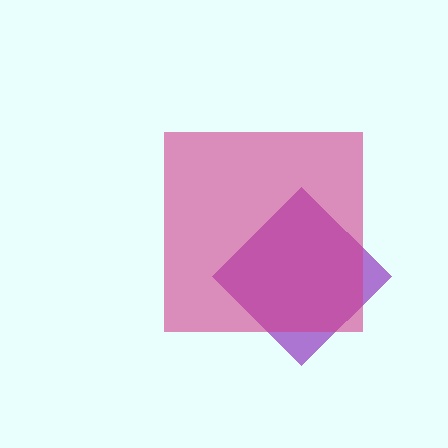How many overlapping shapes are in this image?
There are 2 overlapping shapes in the image.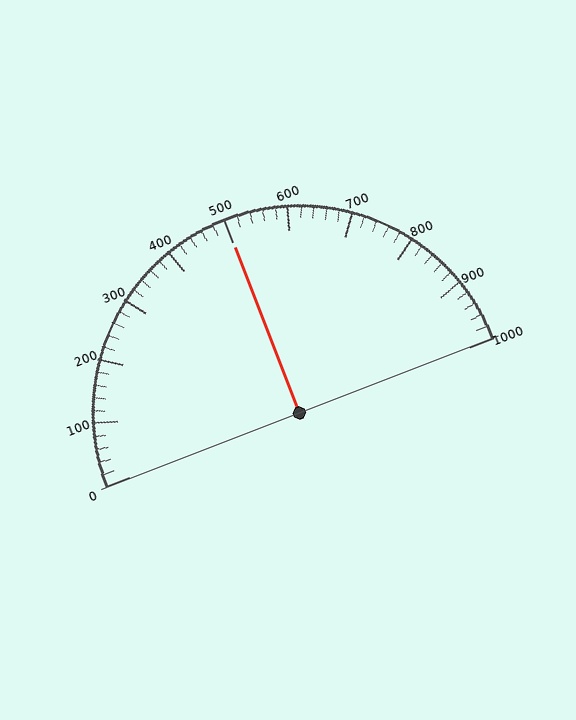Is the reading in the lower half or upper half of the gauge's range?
The reading is in the upper half of the range (0 to 1000).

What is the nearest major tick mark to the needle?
The nearest major tick mark is 500.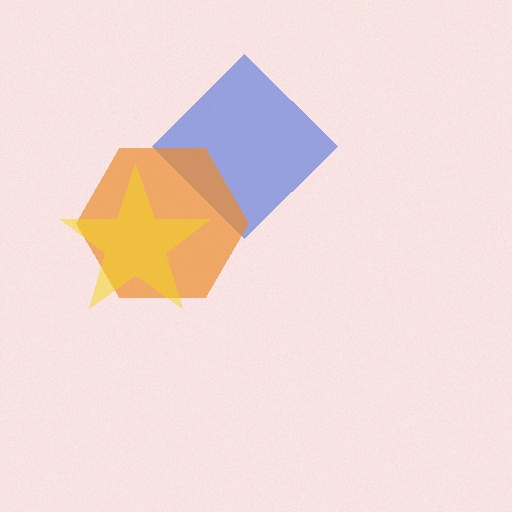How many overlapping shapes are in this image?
There are 3 overlapping shapes in the image.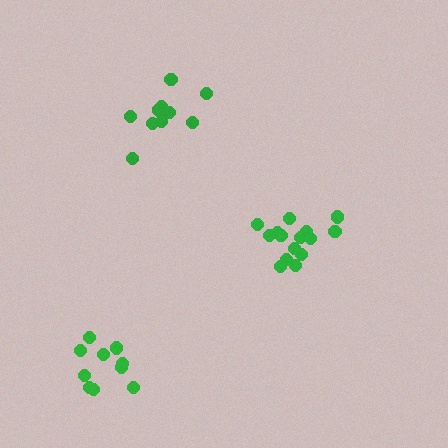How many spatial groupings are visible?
There are 3 spatial groupings.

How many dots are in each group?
Group 1: 15 dots, Group 2: 10 dots, Group 3: 10 dots (35 total).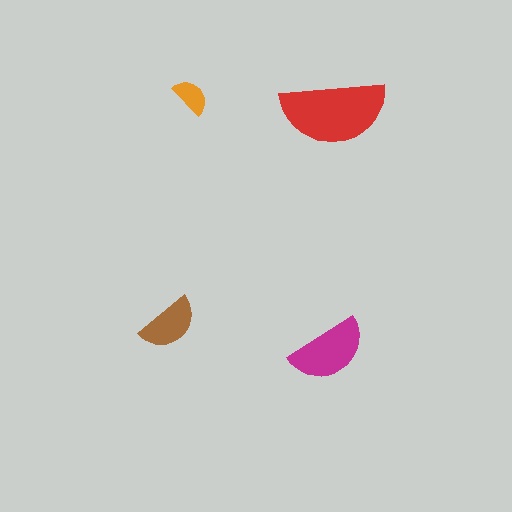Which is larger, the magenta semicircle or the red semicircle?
The red one.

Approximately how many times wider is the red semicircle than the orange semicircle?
About 2.5 times wider.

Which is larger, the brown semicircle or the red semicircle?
The red one.